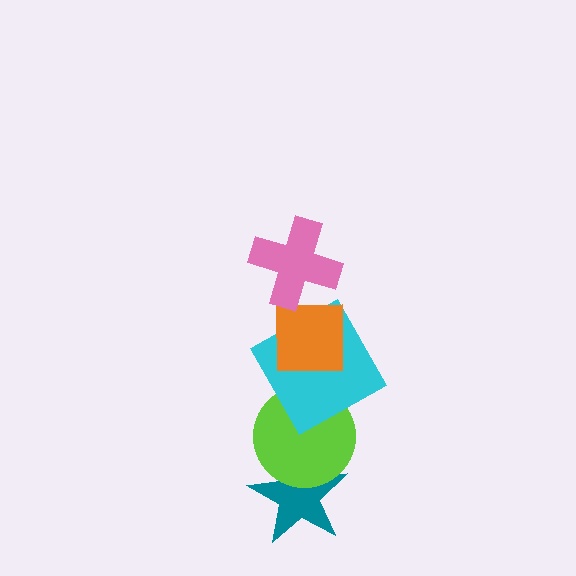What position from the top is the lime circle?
The lime circle is 4th from the top.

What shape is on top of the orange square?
The pink cross is on top of the orange square.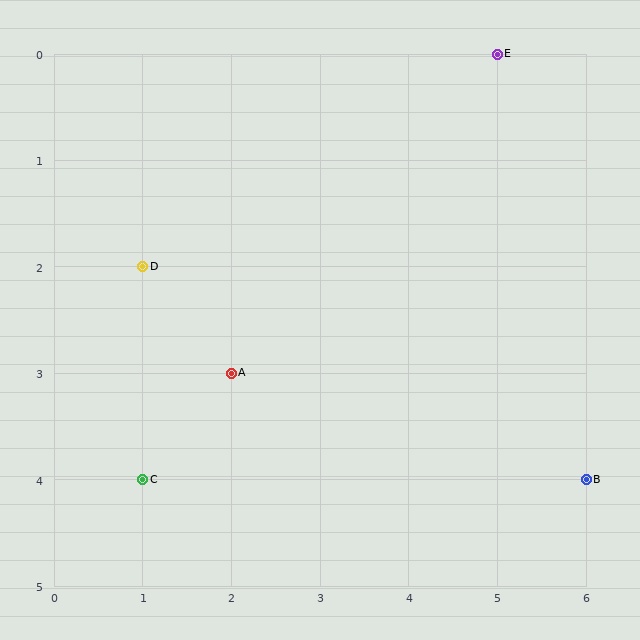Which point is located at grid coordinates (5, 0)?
Point E is at (5, 0).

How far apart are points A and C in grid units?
Points A and C are 1 column and 1 row apart (about 1.4 grid units diagonally).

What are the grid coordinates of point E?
Point E is at grid coordinates (5, 0).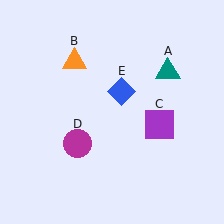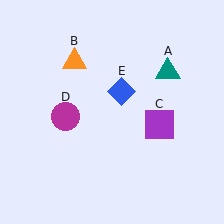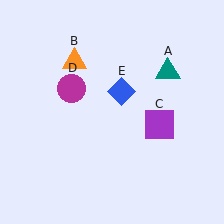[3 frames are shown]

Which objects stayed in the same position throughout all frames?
Teal triangle (object A) and orange triangle (object B) and purple square (object C) and blue diamond (object E) remained stationary.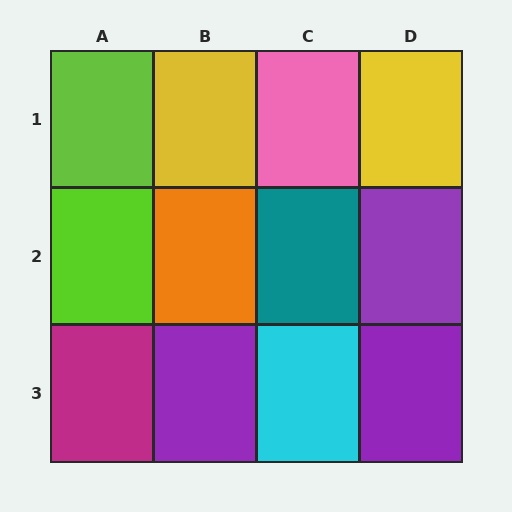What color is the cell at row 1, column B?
Yellow.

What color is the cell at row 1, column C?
Pink.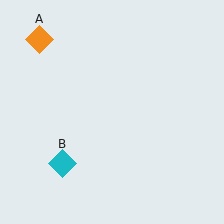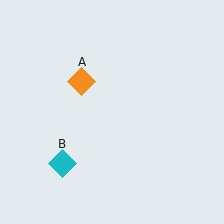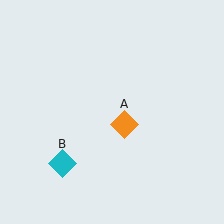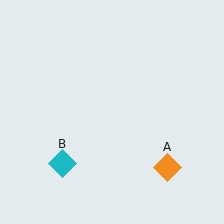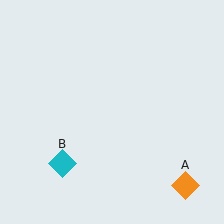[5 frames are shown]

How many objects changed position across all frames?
1 object changed position: orange diamond (object A).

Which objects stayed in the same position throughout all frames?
Cyan diamond (object B) remained stationary.